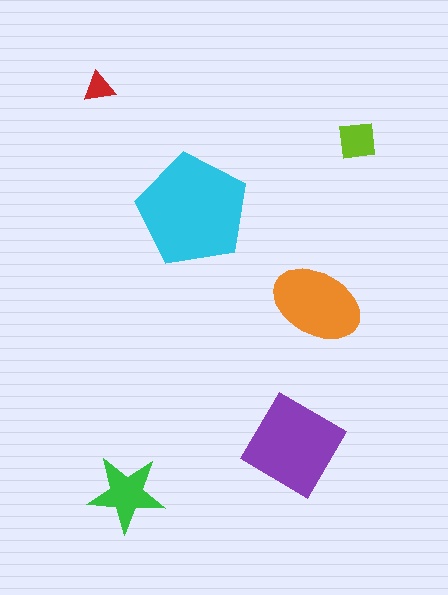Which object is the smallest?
The red triangle.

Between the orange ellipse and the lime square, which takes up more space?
The orange ellipse.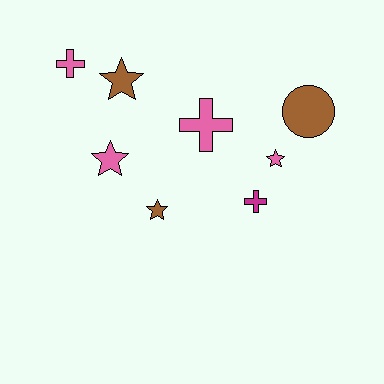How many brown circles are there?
There is 1 brown circle.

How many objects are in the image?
There are 8 objects.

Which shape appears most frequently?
Star, with 4 objects.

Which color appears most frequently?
Pink, with 4 objects.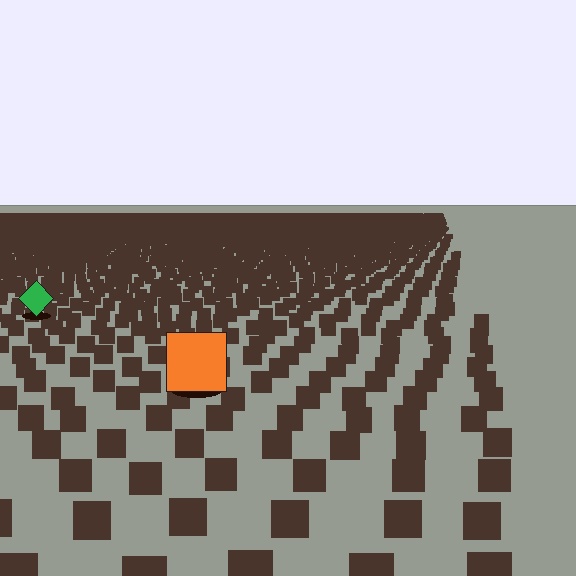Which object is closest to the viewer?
The orange square is closest. The texture marks near it are larger and more spread out.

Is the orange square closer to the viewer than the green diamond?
Yes. The orange square is closer — you can tell from the texture gradient: the ground texture is coarser near it.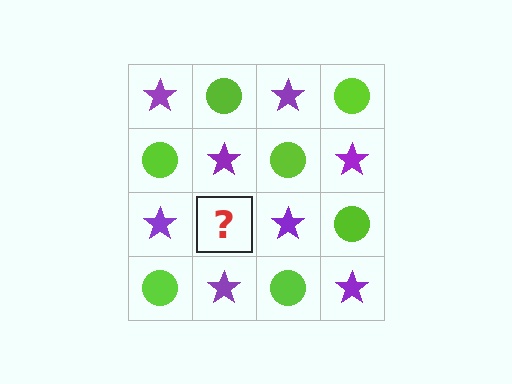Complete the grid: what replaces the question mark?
The question mark should be replaced with a lime circle.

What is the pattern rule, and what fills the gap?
The rule is that it alternates purple star and lime circle in a checkerboard pattern. The gap should be filled with a lime circle.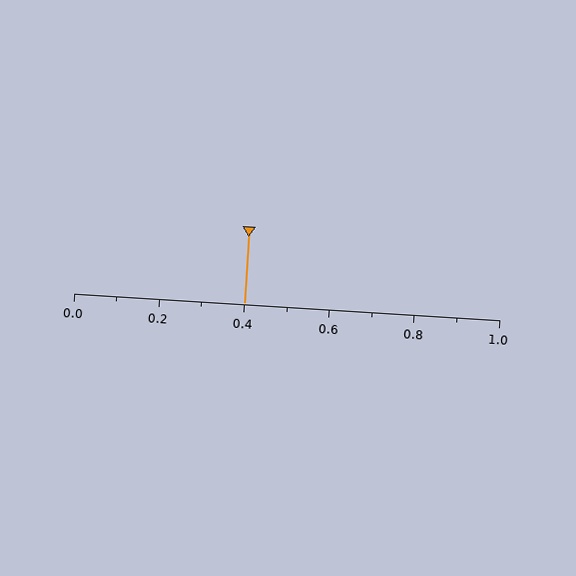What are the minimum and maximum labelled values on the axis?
The axis runs from 0.0 to 1.0.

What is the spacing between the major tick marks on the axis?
The major ticks are spaced 0.2 apart.